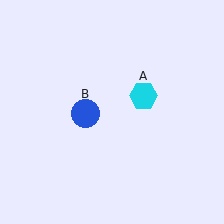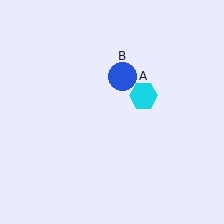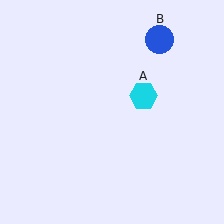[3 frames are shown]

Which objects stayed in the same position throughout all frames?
Cyan hexagon (object A) remained stationary.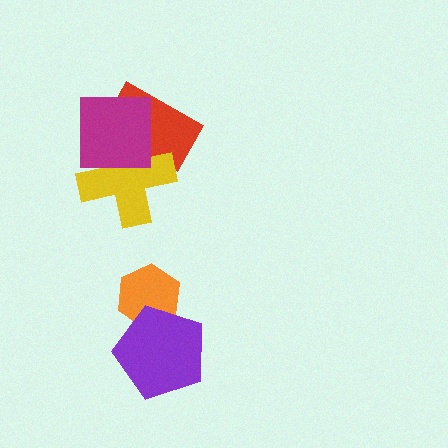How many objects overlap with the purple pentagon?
1 object overlaps with the purple pentagon.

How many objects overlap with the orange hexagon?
1 object overlaps with the orange hexagon.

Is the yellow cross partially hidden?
Yes, it is partially covered by another shape.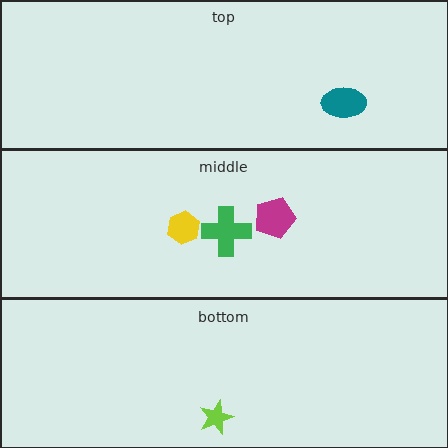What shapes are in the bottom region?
The lime star.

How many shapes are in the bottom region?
1.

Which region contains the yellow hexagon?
The middle region.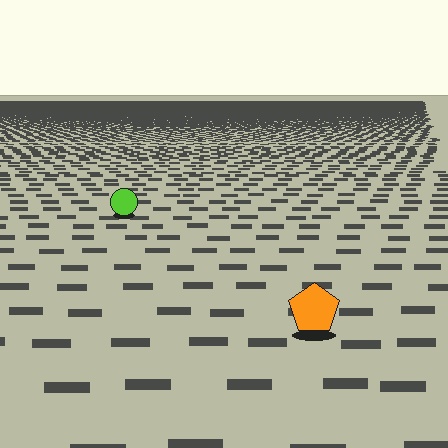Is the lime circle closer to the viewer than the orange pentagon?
No. The orange pentagon is closer — you can tell from the texture gradient: the ground texture is coarser near it.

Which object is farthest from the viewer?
The lime circle is farthest from the viewer. It appears smaller and the ground texture around it is denser.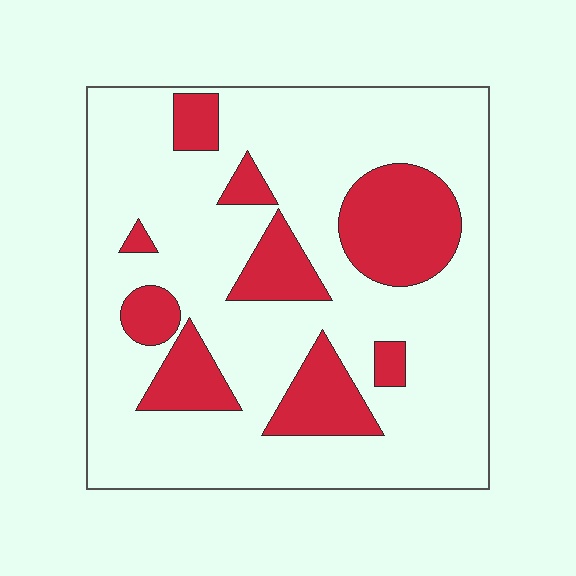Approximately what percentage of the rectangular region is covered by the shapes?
Approximately 25%.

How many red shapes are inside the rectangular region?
9.